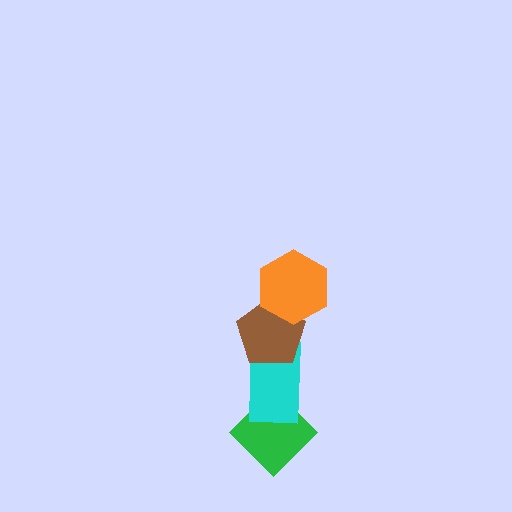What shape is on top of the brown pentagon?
The orange hexagon is on top of the brown pentagon.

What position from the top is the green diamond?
The green diamond is 4th from the top.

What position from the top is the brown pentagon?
The brown pentagon is 2nd from the top.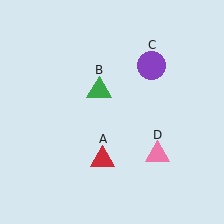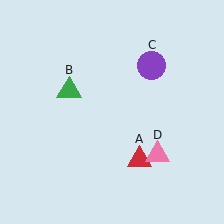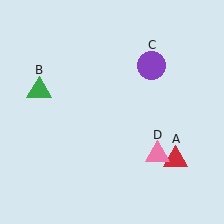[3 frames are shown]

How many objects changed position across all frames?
2 objects changed position: red triangle (object A), green triangle (object B).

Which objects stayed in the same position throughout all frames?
Purple circle (object C) and pink triangle (object D) remained stationary.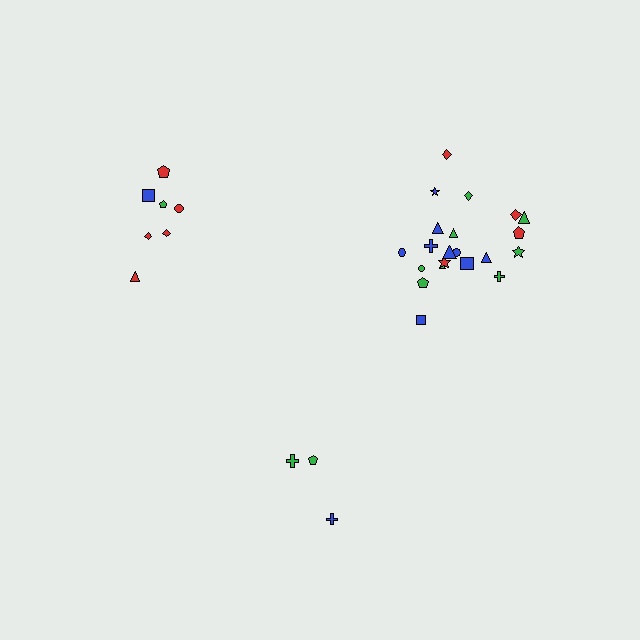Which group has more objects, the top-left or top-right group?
The top-right group.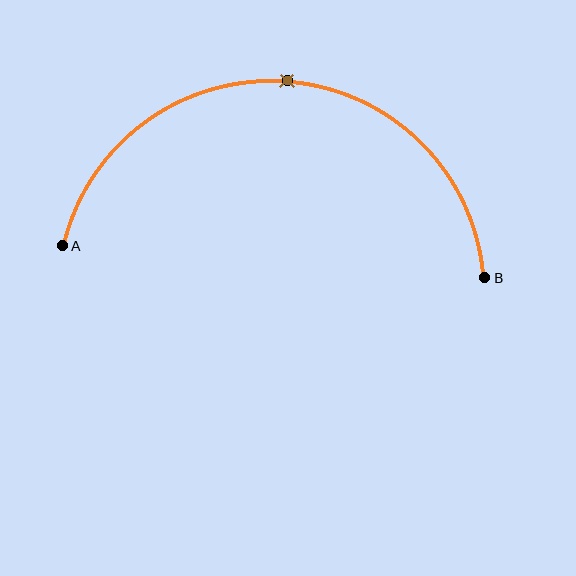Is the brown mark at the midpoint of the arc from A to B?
Yes. The brown mark lies on the arc at equal arc-length from both A and B — it is the arc midpoint.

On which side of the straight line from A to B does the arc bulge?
The arc bulges above the straight line connecting A and B.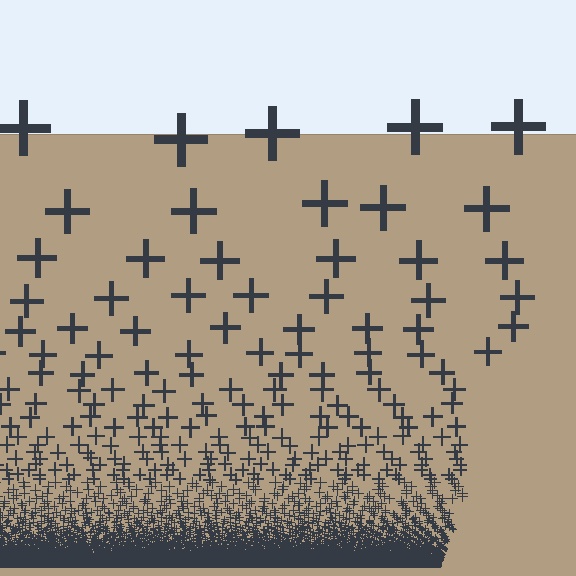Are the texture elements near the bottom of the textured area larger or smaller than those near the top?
Smaller. The gradient is inverted — elements near the bottom are smaller and denser.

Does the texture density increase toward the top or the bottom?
Density increases toward the bottom.